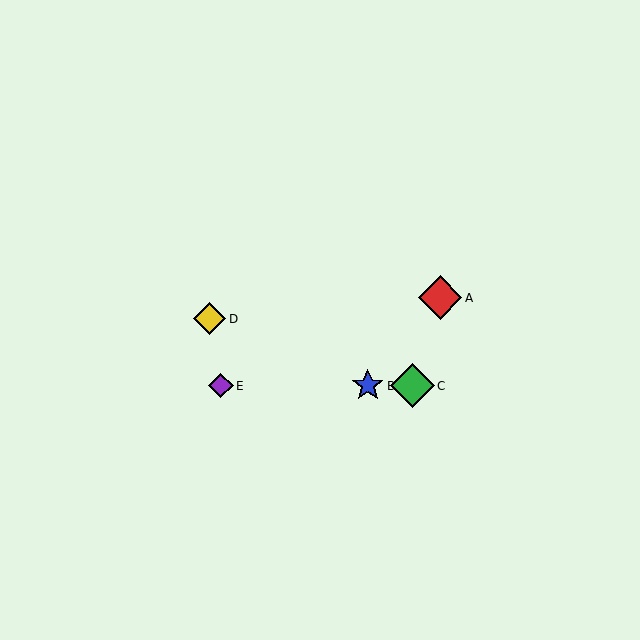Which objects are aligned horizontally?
Objects B, C, E are aligned horizontally.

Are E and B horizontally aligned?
Yes, both are at y≈386.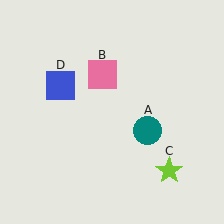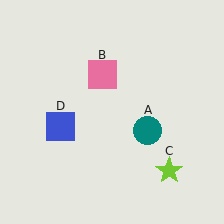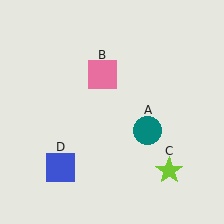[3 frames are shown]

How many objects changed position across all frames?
1 object changed position: blue square (object D).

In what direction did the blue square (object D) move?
The blue square (object D) moved down.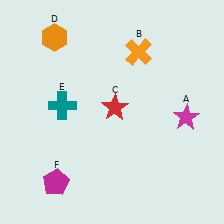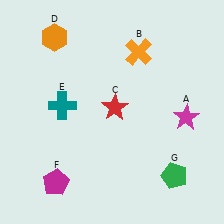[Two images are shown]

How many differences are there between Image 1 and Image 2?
There is 1 difference between the two images.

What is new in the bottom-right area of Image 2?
A green pentagon (G) was added in the bottom-right area of Image 2.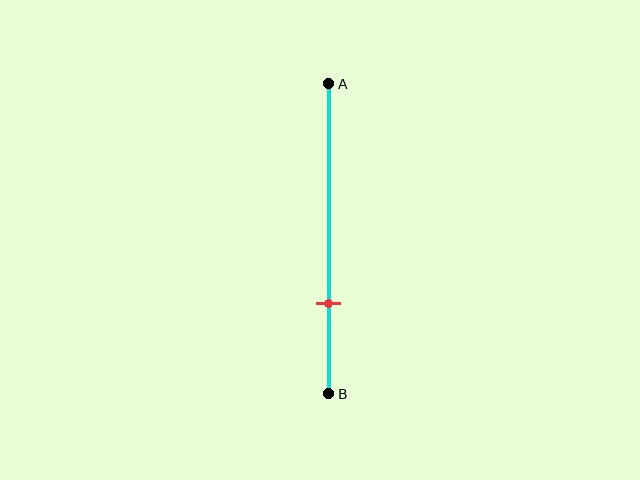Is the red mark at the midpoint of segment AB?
No, the mark is at about 70% from A, not at the 50% midpoint.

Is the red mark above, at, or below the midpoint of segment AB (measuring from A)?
The red mark is below the midpoint of segment AB.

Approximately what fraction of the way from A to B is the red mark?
The red mark is approximately 70% of the way from A to B.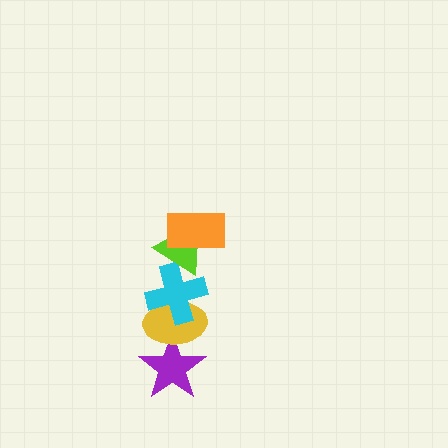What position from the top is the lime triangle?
The lime triangle is 2nd from the top.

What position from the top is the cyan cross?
The cyan cross is 3rd from the top.